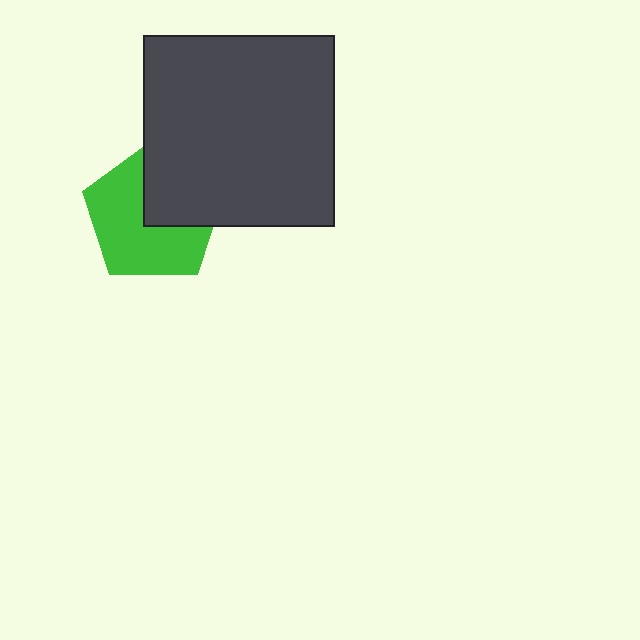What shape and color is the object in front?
The object in front is a dark gray square.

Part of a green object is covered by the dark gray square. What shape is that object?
It is a pentagon.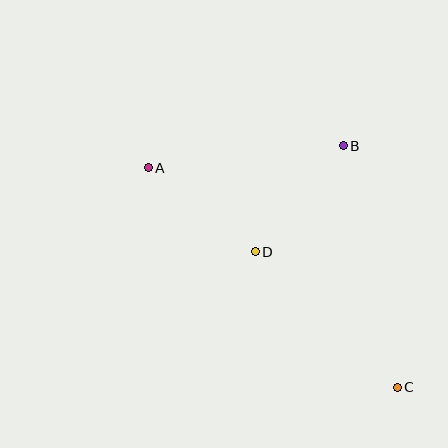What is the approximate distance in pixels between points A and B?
The distance between A and B is approximately 196 pixels.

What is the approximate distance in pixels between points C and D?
The distance between C and D is approximately 196 pixels.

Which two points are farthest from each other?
Points A and C are farthest from each other.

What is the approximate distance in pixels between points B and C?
The distance between B and C is approximately 248 pixels.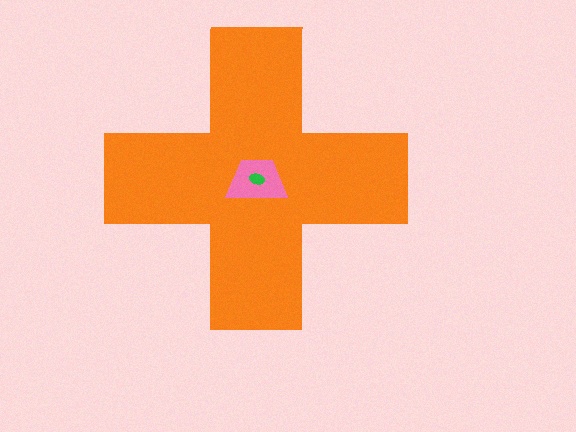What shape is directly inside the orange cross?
The pink trapezoid.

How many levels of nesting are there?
3.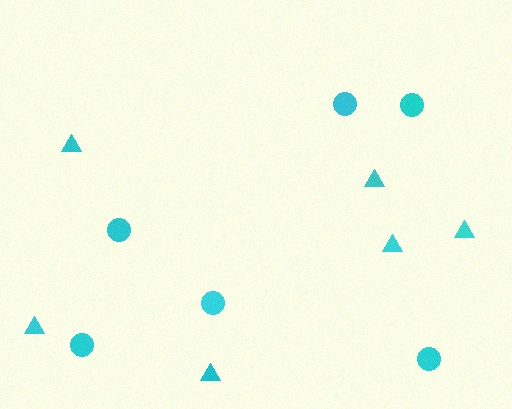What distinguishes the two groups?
There are 2 groups: one group of circles (6) and one group of triangles (6).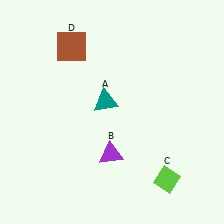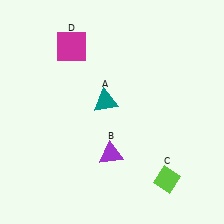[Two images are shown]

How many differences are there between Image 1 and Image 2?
There is 1 difference between the two images.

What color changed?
The square (D) changed from brown in Image 1 to magenta in Image 2.